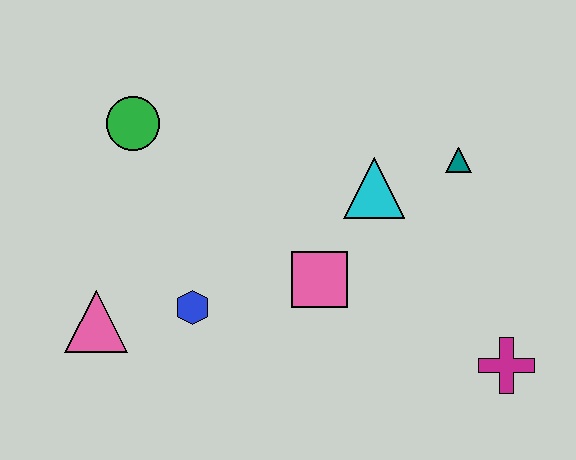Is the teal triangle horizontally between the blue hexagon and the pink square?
No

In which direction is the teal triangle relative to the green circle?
The teal triangle is to the right of the green circle.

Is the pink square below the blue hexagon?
No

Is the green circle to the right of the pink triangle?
Yes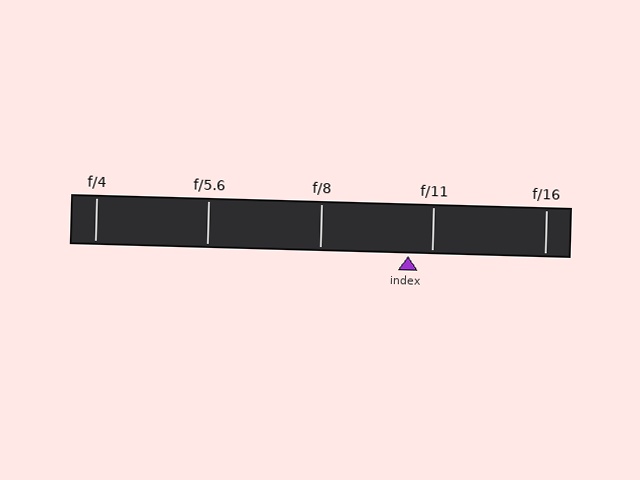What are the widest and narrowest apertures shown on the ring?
The widest aperture shown is f/4 and the narrowest is f/16.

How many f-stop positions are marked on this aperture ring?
There are 5 f-stop positions marked.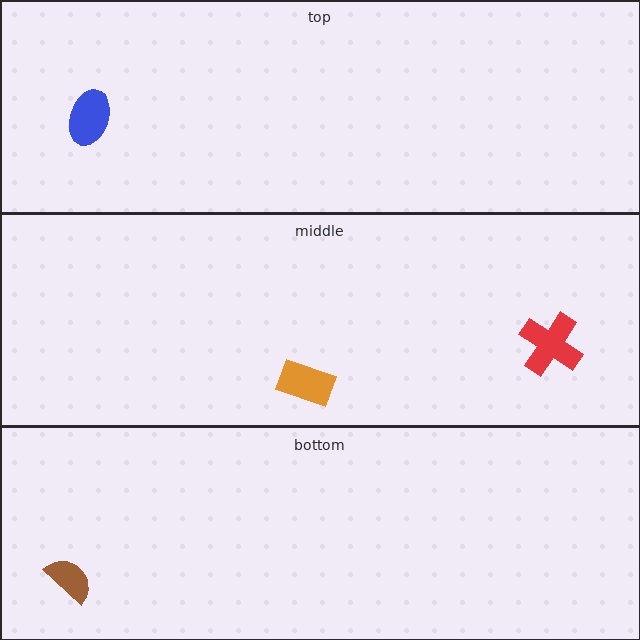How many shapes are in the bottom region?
1.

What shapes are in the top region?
The blue ellipse.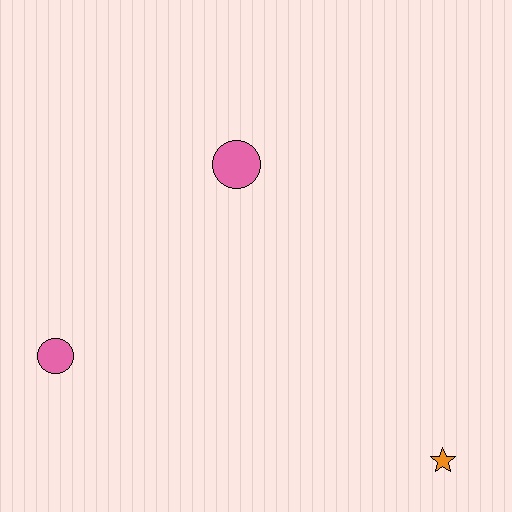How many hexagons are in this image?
There are no hexagons.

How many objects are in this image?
There are 3 objects.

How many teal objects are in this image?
There are no teal objects.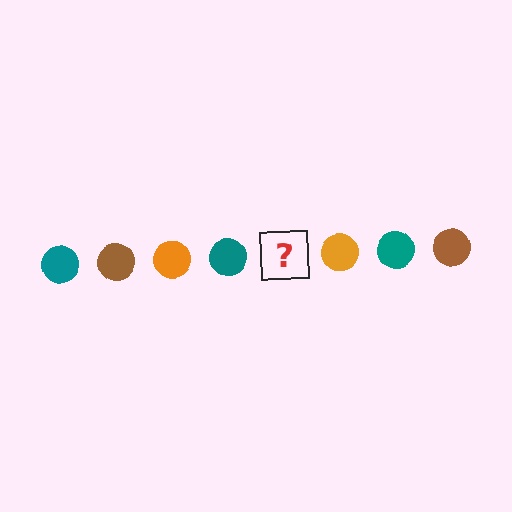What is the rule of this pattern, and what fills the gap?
The rule is that the pattern cycles through teal, brown, orange circles. The gap should be filled with a brown circle.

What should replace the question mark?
The question mark should be replaced with a brown circle.